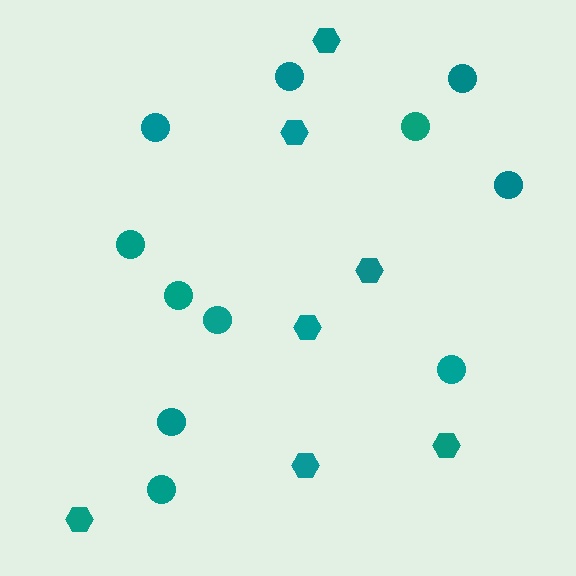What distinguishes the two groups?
There are 2 groups: one group of circles (11) and one group of hexagons (7).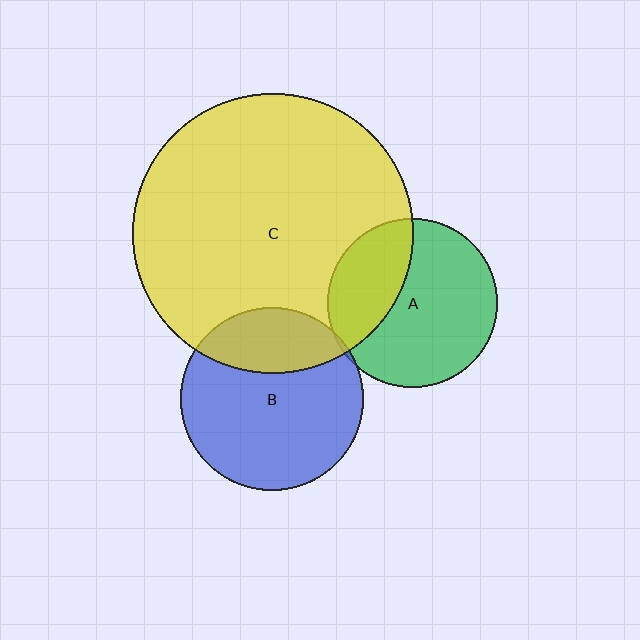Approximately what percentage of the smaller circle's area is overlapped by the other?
Approximately 30%.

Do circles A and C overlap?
Yes.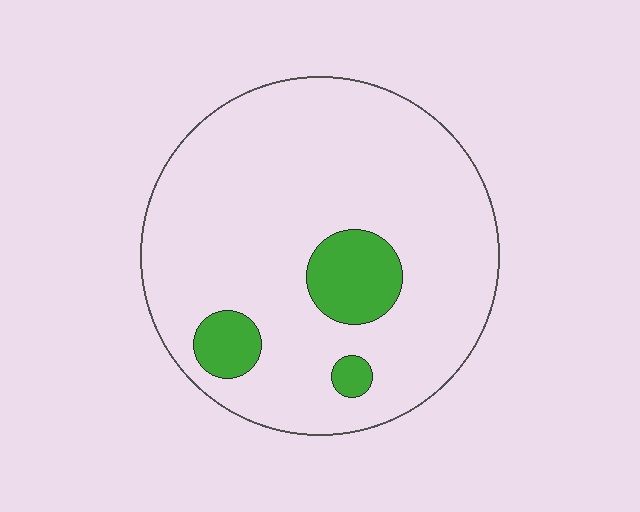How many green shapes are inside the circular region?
3.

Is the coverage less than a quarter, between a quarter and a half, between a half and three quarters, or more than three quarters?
Less than a quarter.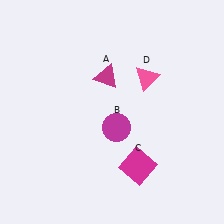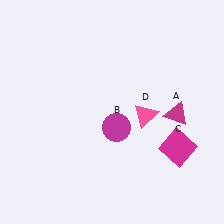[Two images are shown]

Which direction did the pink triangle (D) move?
The pink triangle (D) moved down.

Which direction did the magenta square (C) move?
The magenta square (C) moved right.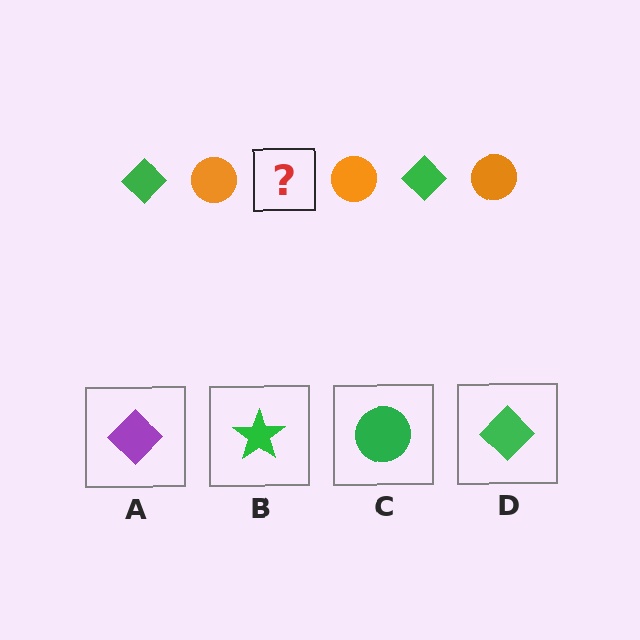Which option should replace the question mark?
Option D.